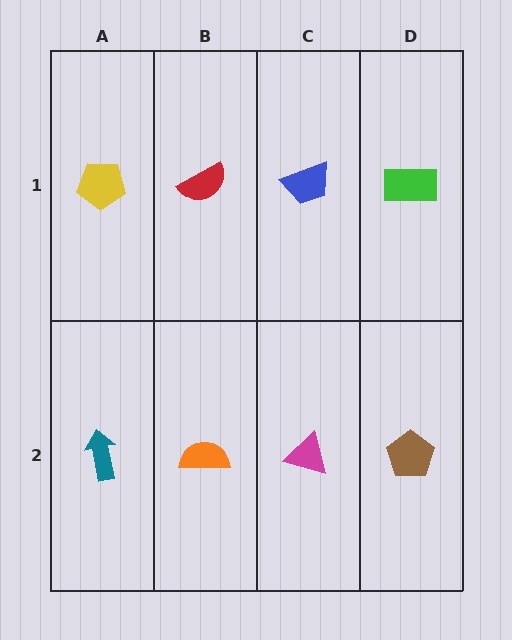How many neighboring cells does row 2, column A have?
2.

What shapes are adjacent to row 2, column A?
A yellow pentagon (row 1, column A), an orange semicircle (row 2, column B).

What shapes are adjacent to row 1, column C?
A magenta triangle (row 2, column C), a red semicircle (row 1, column B), a green rectangle (row 1, column D).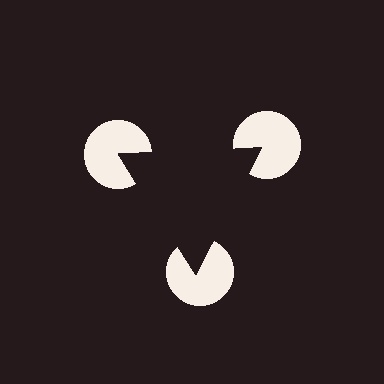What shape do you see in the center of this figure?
An illusory triangle — its edges are inferred from the aligned wedge cuts in the pac-man discs, not physically drawn.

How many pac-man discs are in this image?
There are 3 — one at each vertex of the illusory triangle.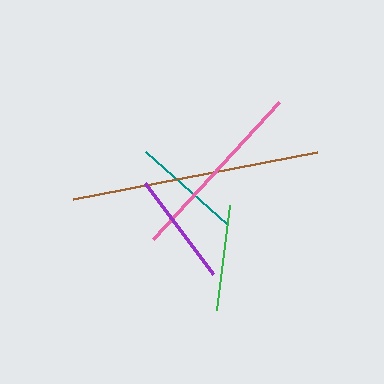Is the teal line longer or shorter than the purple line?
The purple line is longer than the teal line.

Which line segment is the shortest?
The green line is the shortest at approximately 106 pixels.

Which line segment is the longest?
The brown line is the longest at approximately 249 pixels.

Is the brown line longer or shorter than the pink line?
The brown line is longer than the pink line.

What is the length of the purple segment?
The purple segment is approximately 113 pixels long.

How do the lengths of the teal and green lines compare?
The teal and green lines are approximately the same length.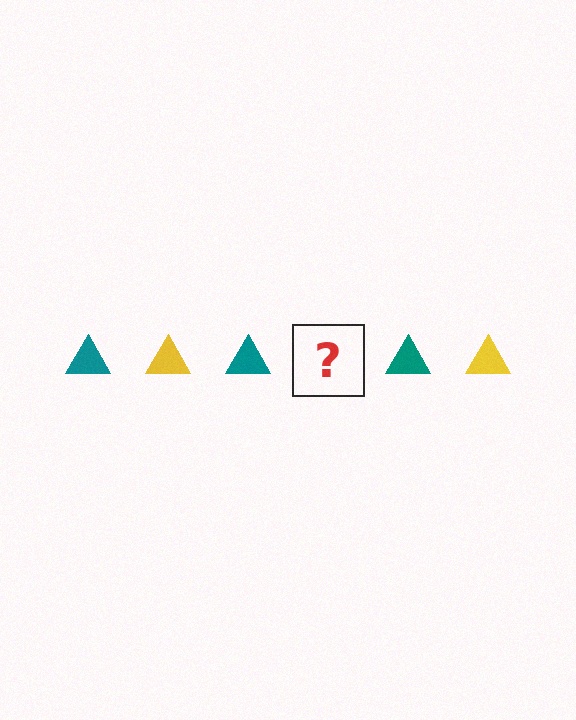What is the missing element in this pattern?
The missing element is a yellow triangle.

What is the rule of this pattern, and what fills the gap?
The rule is that the pattern cycles through teal, yellow triangles. The gap should be filled with a yellow triangle.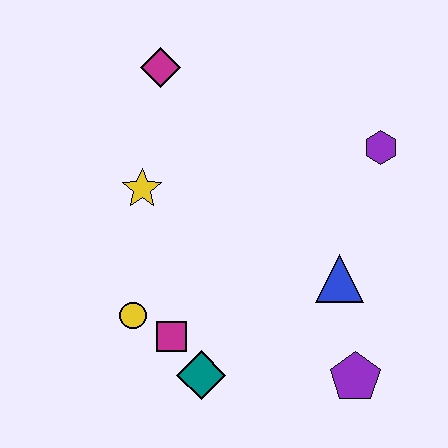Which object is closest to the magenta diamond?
The yellow star is closest to the magenta diamond.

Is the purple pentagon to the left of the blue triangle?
No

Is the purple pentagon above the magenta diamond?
No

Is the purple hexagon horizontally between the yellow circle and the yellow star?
No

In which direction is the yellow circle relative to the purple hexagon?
The yellow circle is to the left of the purple hexagon.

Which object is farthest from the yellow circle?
The purple hexagon is farthest from the yellow circle.